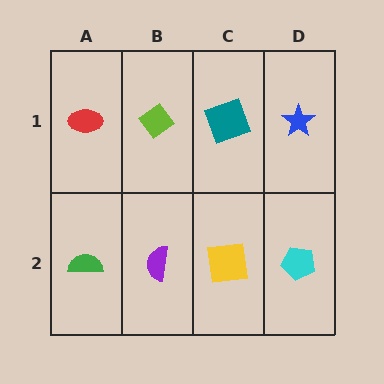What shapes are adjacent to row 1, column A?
A green semicircle (row 2, column A), a lime diamond (row 1, column B).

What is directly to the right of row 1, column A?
A lime diamond.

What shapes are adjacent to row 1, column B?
A purple semicircle (row 2, column B), a red ellipse (row 1, column A), a teal square (row 1, column C).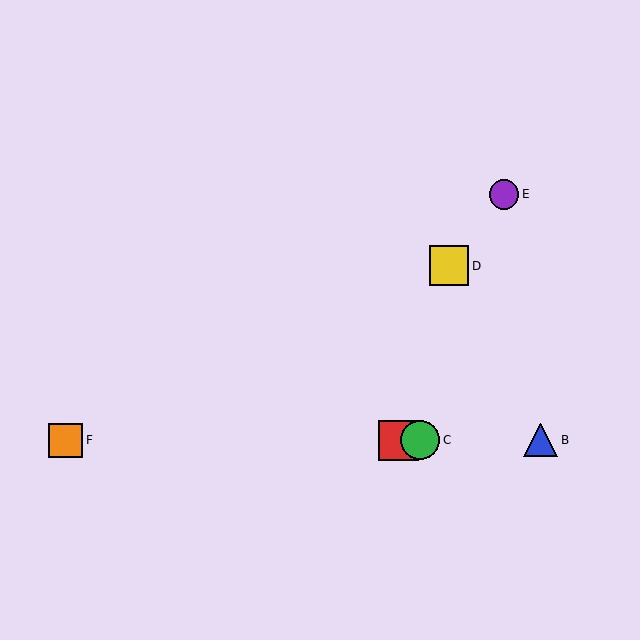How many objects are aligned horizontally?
4 objects (A, B, C, F) are aligned horizontally.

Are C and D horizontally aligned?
No, C is at y≈440 and D is at y≈266.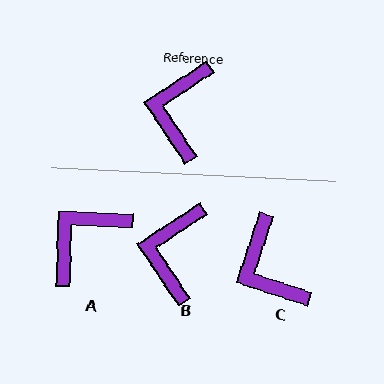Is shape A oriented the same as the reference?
No, it is off by about 35 degrees.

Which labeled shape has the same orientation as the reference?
B.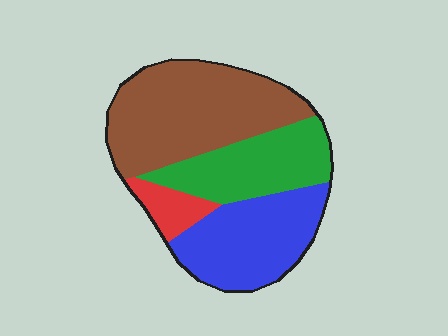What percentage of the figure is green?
Green takes up about one quarter (1/4) of the figure.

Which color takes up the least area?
Red, at roughly 5%.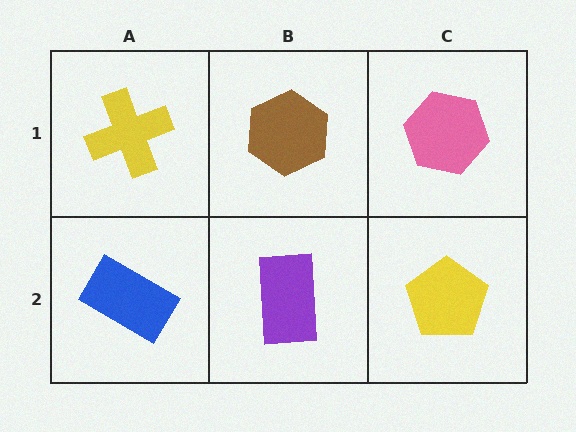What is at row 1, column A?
A yellow cross.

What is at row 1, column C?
A pink hexagon.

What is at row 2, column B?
A purple rectangle.